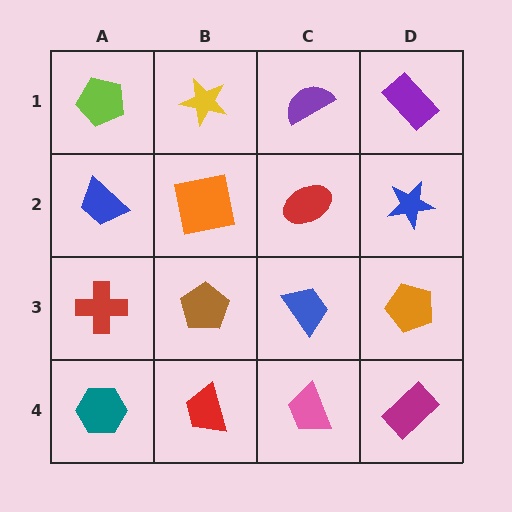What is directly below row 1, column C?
A red ellipse.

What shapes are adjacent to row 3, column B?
An orange square (row 2, column B), a red trapezoid (row 4, column B), a red cross (row 3, column A), a blue trapezoid (row 3, column C).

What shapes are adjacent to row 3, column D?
A blue star (row 2, column D), a magenta rectangle (row 4, column D), a blue trapezoid (row 3, column C).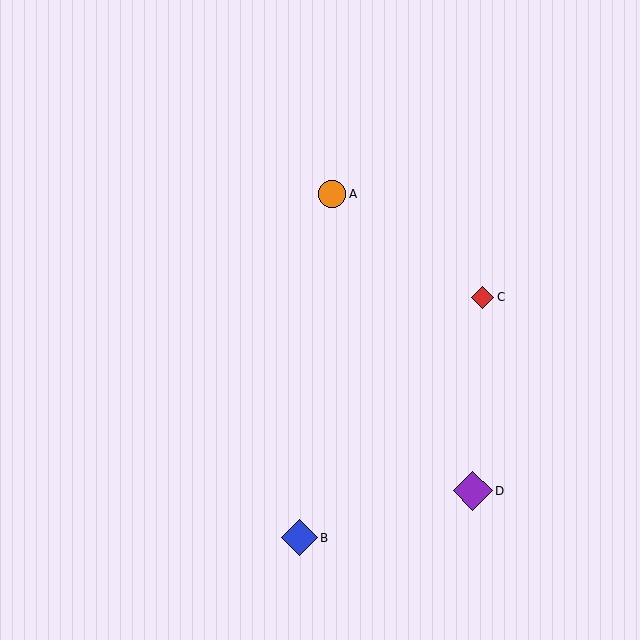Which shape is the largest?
The purple diamond (labeled D) is the largest.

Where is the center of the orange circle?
The center of the orange circle is at (332, 194).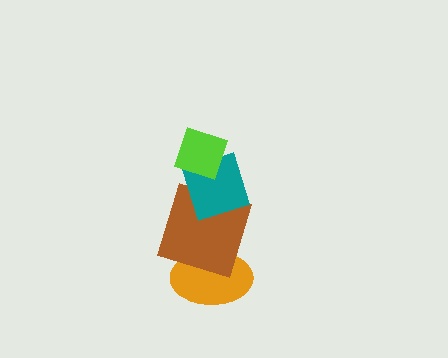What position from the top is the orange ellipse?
The orange ellipse is 4th from the top.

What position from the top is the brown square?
The brown square is 3rd from the top.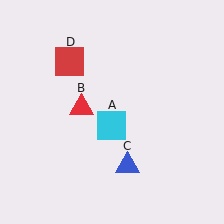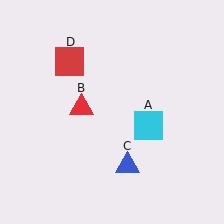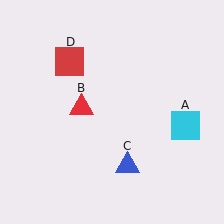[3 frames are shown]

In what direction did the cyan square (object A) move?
The cyan square (object A) moved right.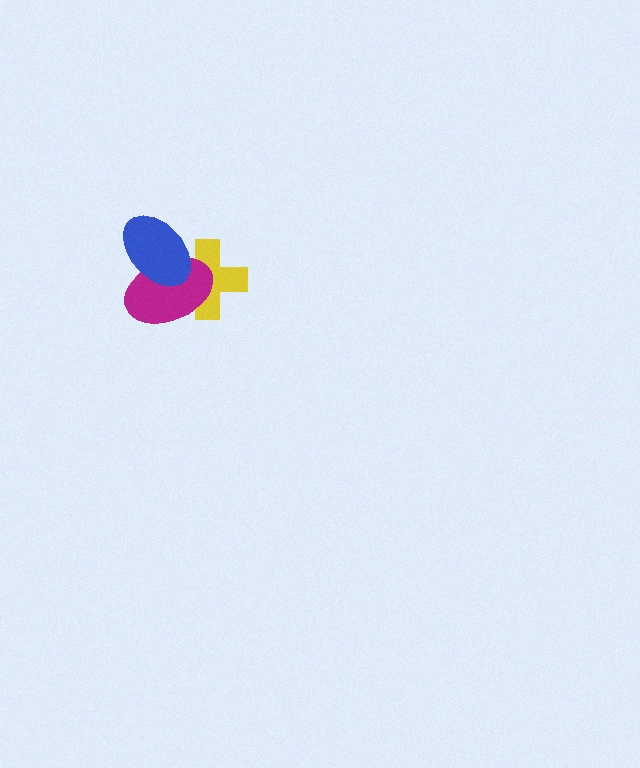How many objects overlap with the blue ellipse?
2 objects overlap with the blue ellipse.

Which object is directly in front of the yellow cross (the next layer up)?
The magenta ellipse is directly in front of the yellow cross.